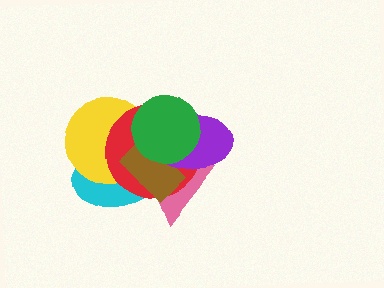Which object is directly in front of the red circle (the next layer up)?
The brown rectangle is directly in front of the red circle.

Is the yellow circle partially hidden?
Yes, it is partially covered by another shape.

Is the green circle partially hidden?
No, no other shape covers it.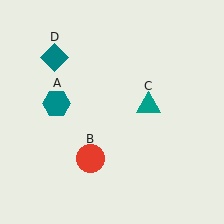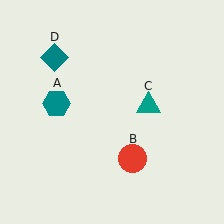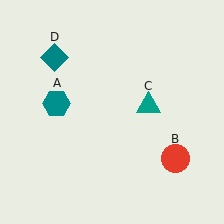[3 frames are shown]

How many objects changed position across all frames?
1 object changed position: red circle (object B).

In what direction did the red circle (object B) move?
The red circle (object B) moved right.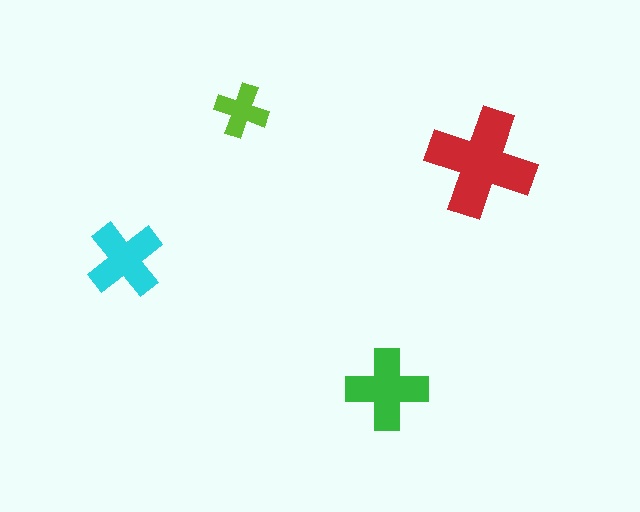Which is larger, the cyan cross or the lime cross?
The cyan one.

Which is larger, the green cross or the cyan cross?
The green one.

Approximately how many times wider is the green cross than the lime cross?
About 1.5 times wider.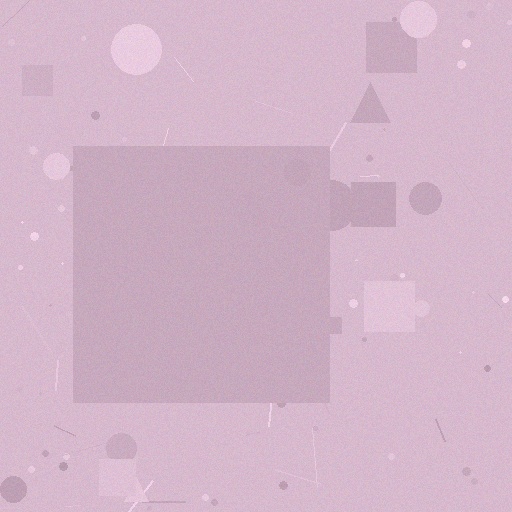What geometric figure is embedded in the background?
A square is embedded in the background.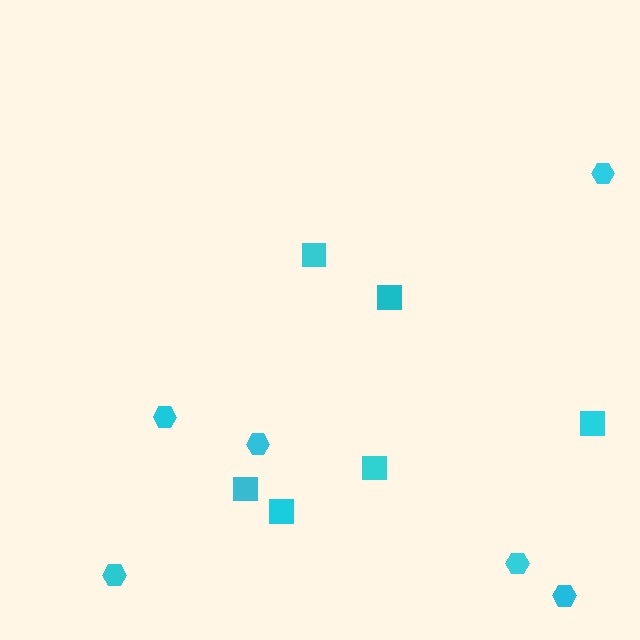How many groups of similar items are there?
There are 2 groups: one group of squares (6) and one group of hexagons (6).